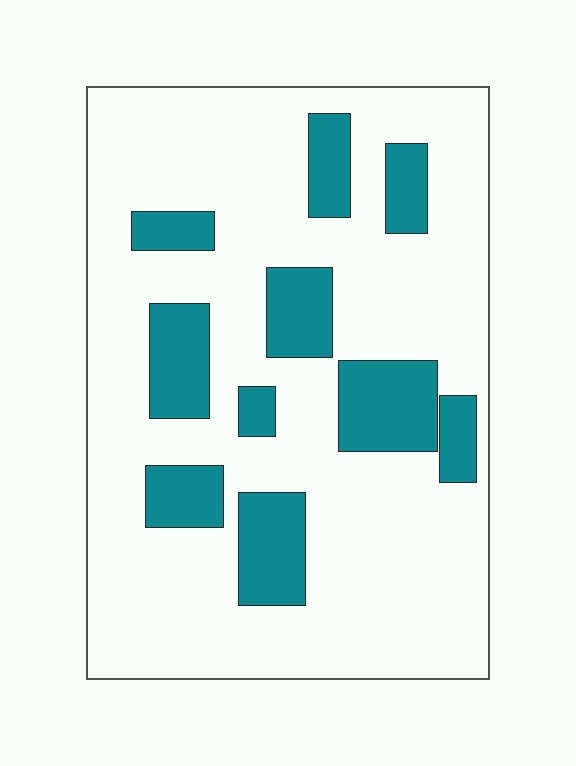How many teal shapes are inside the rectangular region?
10.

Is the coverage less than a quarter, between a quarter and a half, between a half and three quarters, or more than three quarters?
Less than a quarter.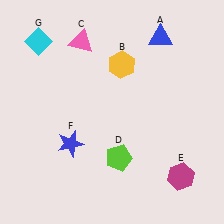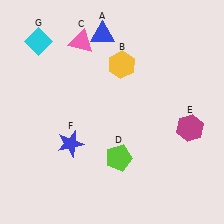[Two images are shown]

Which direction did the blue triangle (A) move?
The blue triangle (A) moved left.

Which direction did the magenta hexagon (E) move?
The magenta hexagon (E) moved up.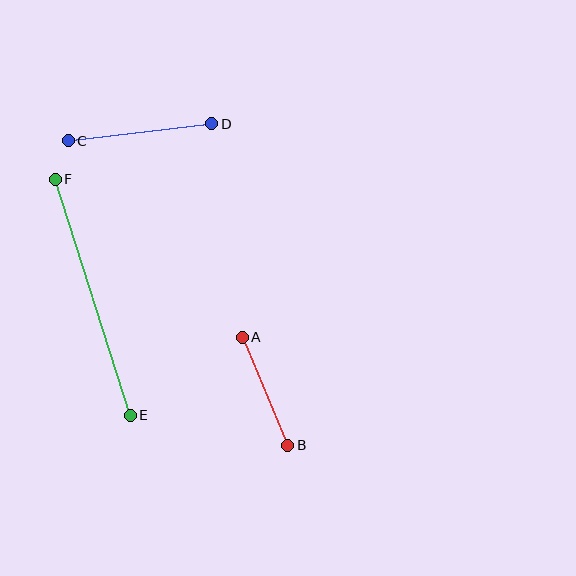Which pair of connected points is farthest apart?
Points E and F are farthest apart.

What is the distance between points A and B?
The distance is approximately 117 pixels.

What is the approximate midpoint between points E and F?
The midpoint is at approximately (93, 297) pixels.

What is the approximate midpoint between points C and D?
The midpoint is at approximately (140, 132) pixels.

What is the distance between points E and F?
The distance is approximately 248 pixels.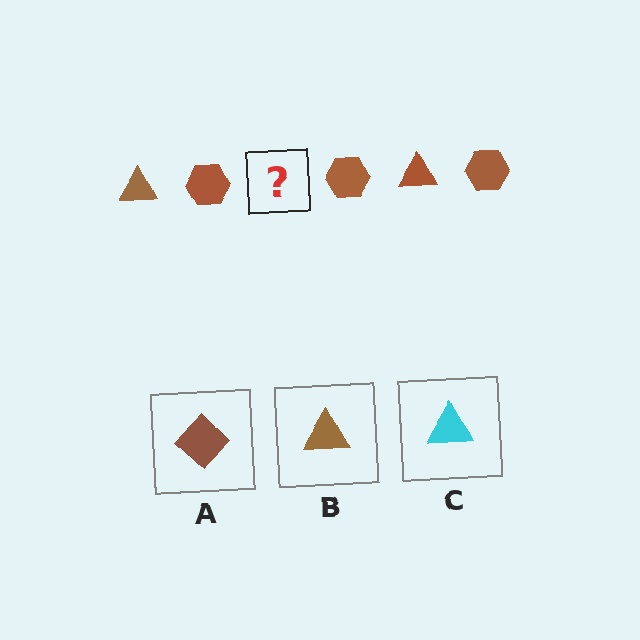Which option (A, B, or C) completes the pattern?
B.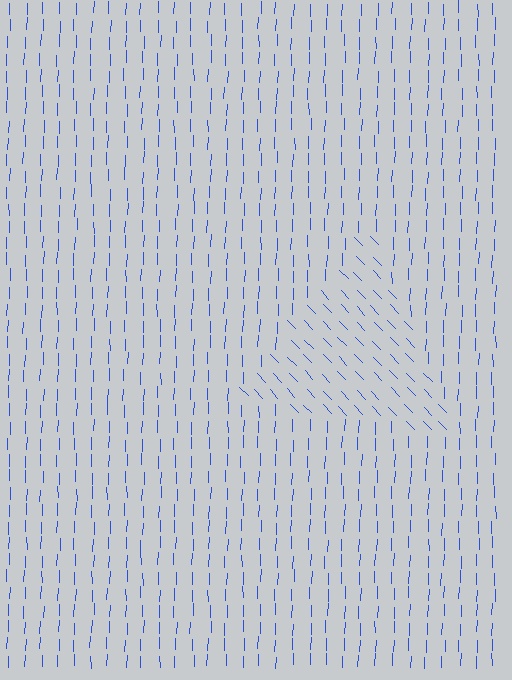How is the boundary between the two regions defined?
The boundary is defined purely by a change in line orientation (approximately 45 degrees difference). All lines are the same color and thickness.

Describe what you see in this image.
The image is filled with small blue line segments. A triangle region in the image has lines oriented differently from the surrounding lines, creating a visible texture boundary.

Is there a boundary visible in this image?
Yes, there is a texture boundary formed by a change in line orientation.